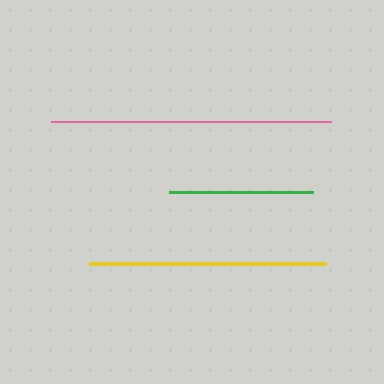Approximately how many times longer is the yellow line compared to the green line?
The yellow line is approximately 1.6 times the length of the green line.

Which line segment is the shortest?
The green line is the shortest at approximately 144 pixels.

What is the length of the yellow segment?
The yellow segment is approximately 237 pixels long.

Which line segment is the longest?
The pink line is the longest at approximately 281 pixels.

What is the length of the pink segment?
The pink segment is approximately 281 pixels long.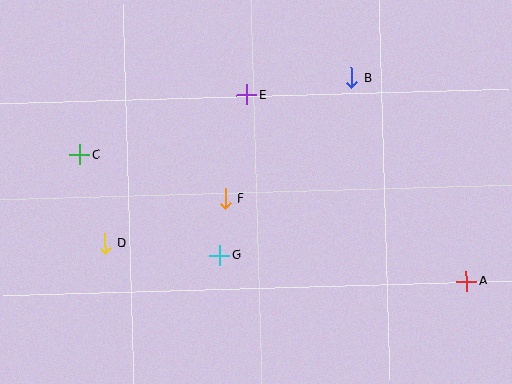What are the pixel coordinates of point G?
Point G is at (219, 255).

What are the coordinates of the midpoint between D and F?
The midpoint between D and F is at (165, 221).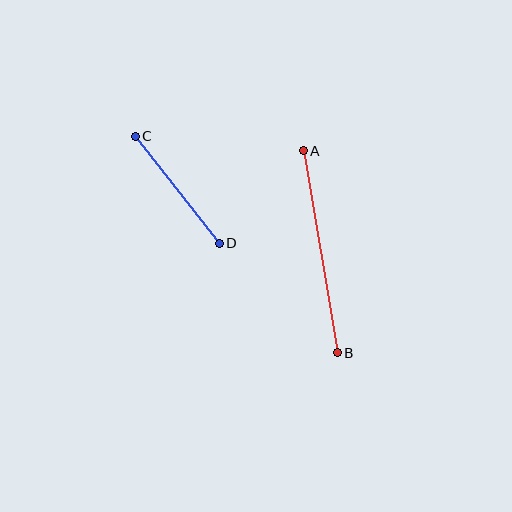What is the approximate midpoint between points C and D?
The midpoint is at approximately (177, 190) pixels.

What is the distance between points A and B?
The distance is approximately 205 pixels.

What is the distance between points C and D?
The distance is approximately 136 pixels.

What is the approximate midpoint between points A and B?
The midpoint is at approximately (320, 252) pixels.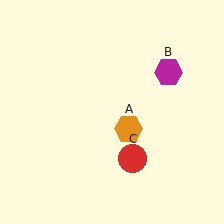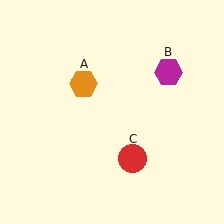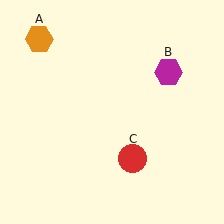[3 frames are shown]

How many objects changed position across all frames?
1 object changed position: orange hexagon (object A).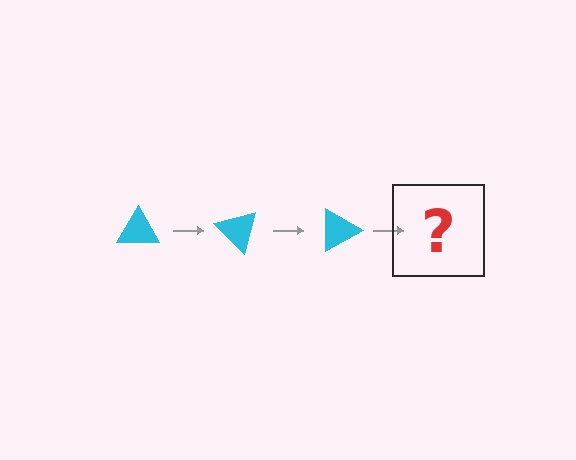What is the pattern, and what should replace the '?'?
The pattern is that the triangle rotates 45 degrees each step. The '?' should be a cyan triangle rotated 135 degrees.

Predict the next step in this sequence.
The next step is a cyan triangle rotated 135 degrees.